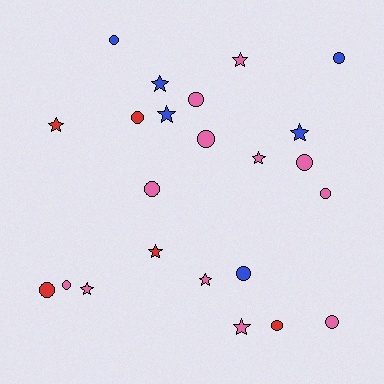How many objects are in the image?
There are 23 objects.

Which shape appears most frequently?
Circle, with 13 objects.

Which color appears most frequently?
Pink, with 12 objects.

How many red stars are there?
There are 2 red stars.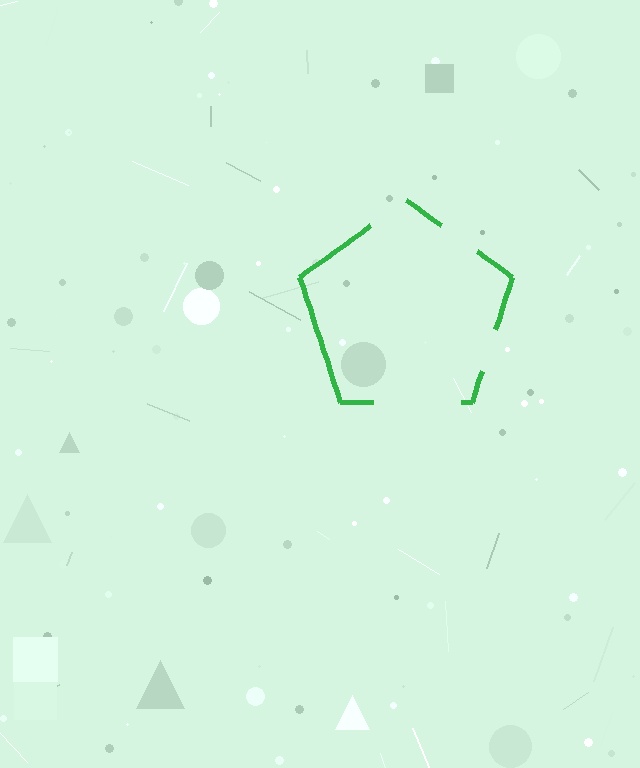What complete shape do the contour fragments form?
The contour fragments form a pentagon.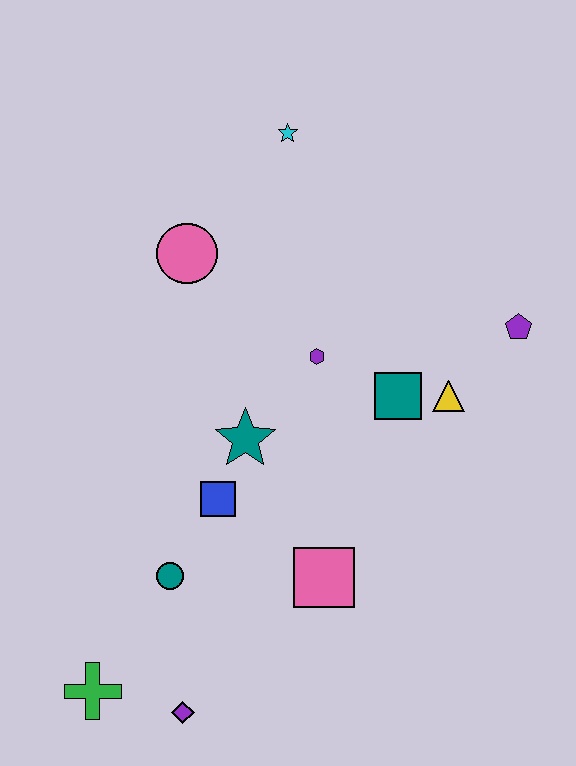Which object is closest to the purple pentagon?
The yellow triangle is closest to the purple pentagon.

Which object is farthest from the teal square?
The green cross is farthest from the teal square.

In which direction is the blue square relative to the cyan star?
The blue square is below the cyan star.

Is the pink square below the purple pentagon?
Yes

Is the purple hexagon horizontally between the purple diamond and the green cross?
No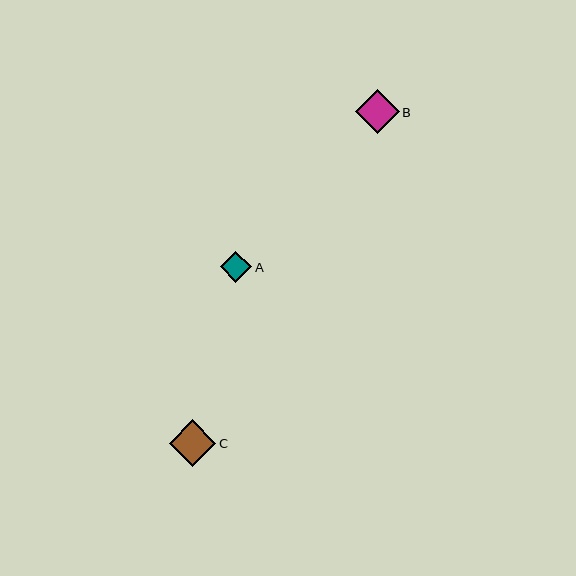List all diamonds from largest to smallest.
From largest to smallest: C, B, A.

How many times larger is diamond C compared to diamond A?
Diamond C is approximately 1.5 times the size of diamond A.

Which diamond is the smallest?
Diamond A is the smallest with a size of approximately 31 pixels.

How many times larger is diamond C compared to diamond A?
Diamond C is approximately 1.5 times the size of diamond A.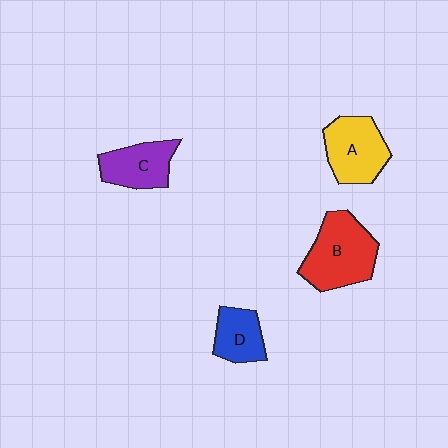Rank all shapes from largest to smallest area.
From largest to smallest: B (red), A (yellow), C (purple), D (blue).